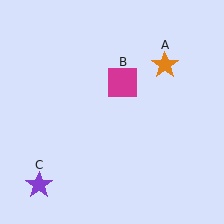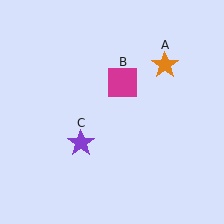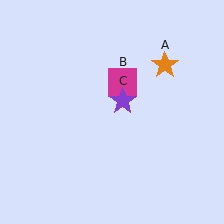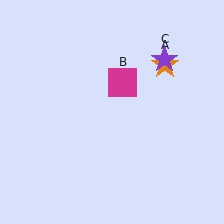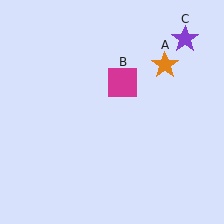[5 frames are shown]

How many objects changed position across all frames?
1 object changed position: purple star (object C).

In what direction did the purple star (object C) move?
The purple star (object C) moved up and to the right.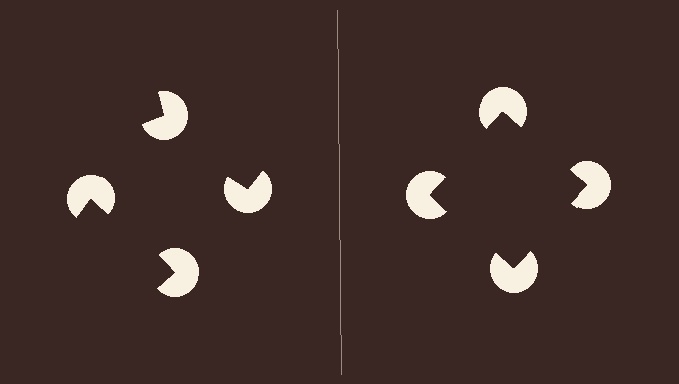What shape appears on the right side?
An illusory square.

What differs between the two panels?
The pac-man discs are positioned identically on both sides; only the wedge orientations differ. On the right they align to a square; on the left they are misaligned.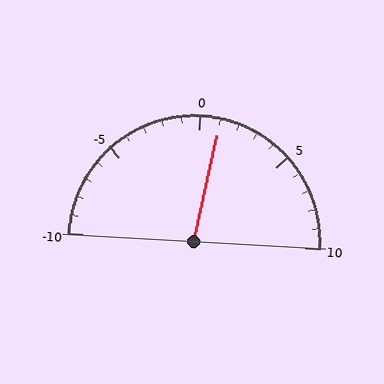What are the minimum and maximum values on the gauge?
The gauge ranges from -10 to 10.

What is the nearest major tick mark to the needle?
The nearest major tick mark is 0.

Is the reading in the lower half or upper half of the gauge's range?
The reading is in the upper half of the range (-10 to 10).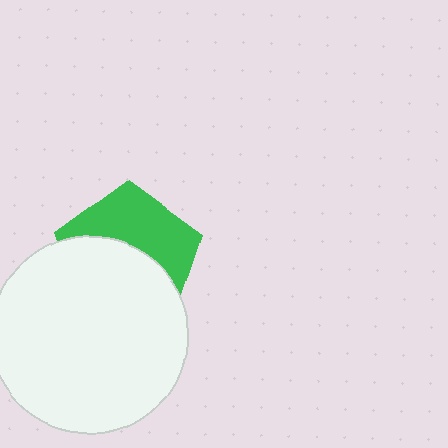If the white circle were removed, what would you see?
You would see the complete green pentagon.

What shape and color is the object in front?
The object in front is a white circle.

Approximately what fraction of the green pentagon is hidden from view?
Roughly 55% of the green pentagon is hidden behind the white circle.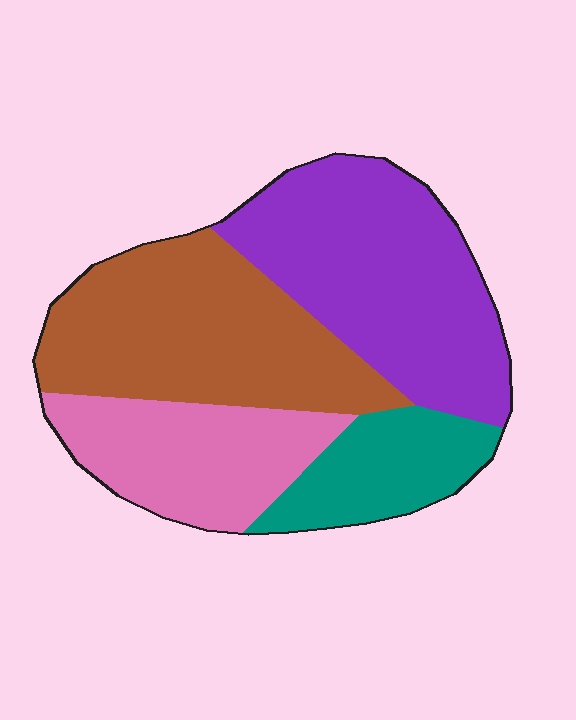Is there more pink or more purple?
Purple.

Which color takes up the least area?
Teal, at roughly 15%.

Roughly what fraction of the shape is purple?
Purple covers about 35% of the shape.